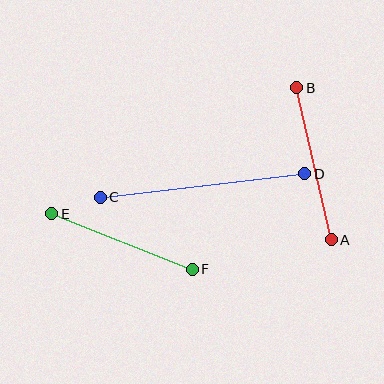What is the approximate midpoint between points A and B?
The midpoint is at approximately (314, 164) pixels.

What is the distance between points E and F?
The distance is approximately 151 pixels.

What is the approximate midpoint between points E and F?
The midpoint is at approximately (122, 241) pixels.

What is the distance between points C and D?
The distance is approximately 206 pixels.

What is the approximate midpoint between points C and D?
The midpoint is at approximately (203, 186) pixels.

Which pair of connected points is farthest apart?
Points C and D are farthest apart.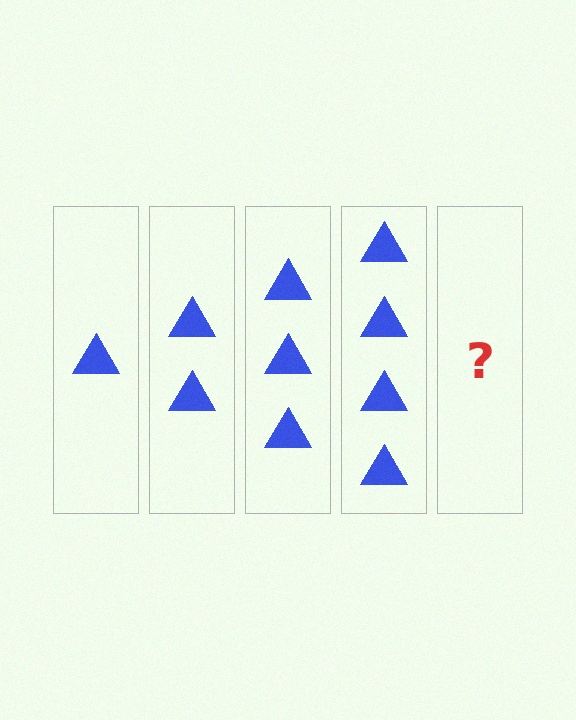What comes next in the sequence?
The next element should be 5 triangles.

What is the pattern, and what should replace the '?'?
The pattern is that each step adds one more triangle. The '?' should be 5 triangles.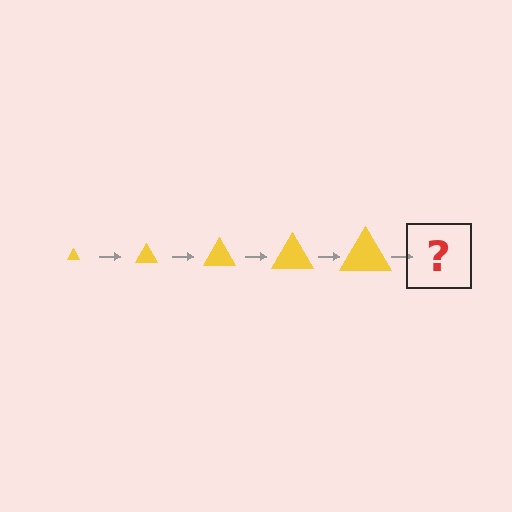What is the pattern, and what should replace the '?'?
The pattern is that the triangle gets progressively larger each step. The '?' should be a yellow triangle, larger than the previous one.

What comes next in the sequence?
The next element should be a yellow triangle, larger than the previous one.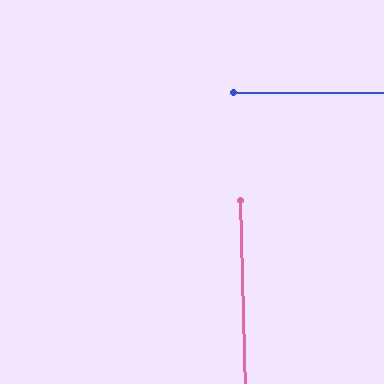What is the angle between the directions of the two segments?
Approximately 88 degrees.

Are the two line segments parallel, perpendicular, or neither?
Perpendicular — they meet at approximately 88°.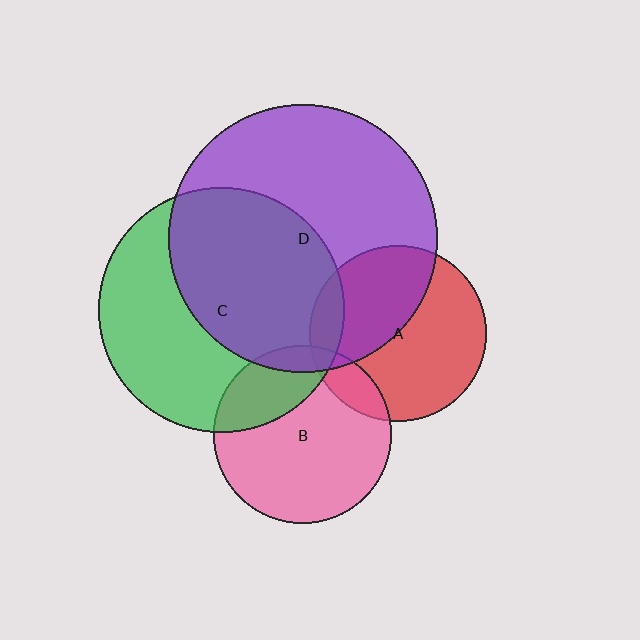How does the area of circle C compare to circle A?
Approximately 1.9 times.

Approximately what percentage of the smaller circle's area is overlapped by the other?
Approximately 10%.